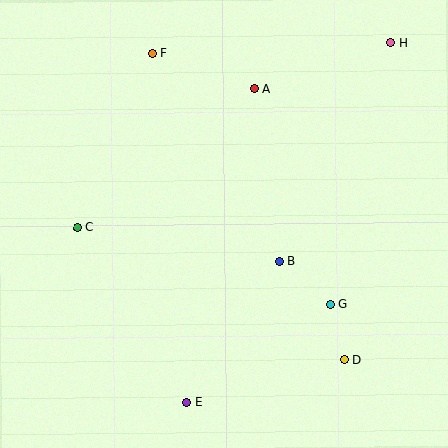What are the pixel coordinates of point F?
Point F is at (153, 53).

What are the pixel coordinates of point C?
Point C is at (77, 228).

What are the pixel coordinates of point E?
Point E is at (187, 403).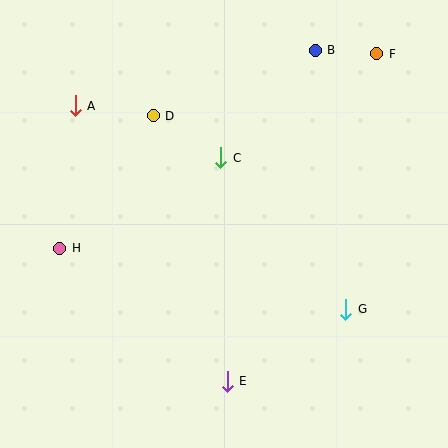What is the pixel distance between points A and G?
The distance between A and G is 339 pixels.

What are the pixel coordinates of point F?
Point F is at (377, 54).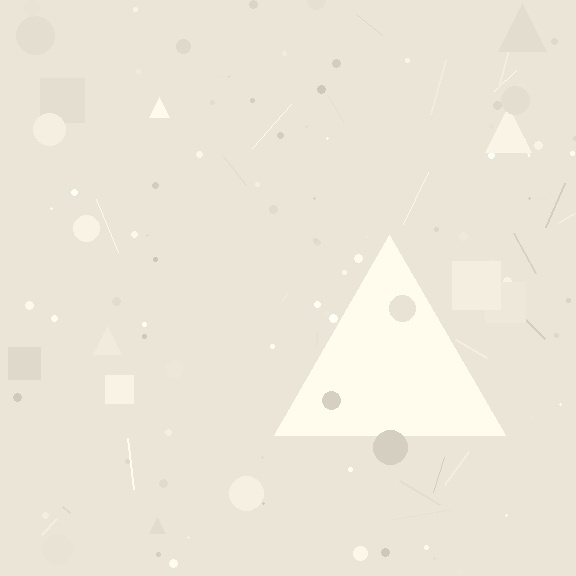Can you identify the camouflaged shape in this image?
The camouflaged shape is a triangle.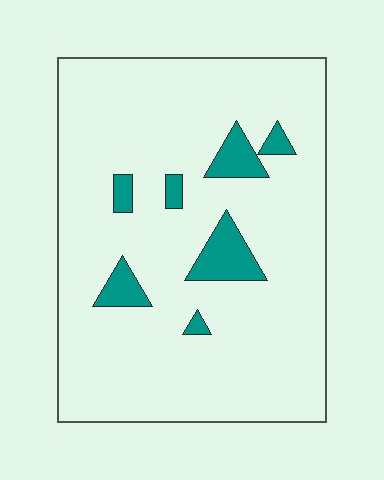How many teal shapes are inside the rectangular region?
7.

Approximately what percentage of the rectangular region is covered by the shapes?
Approximately 10%.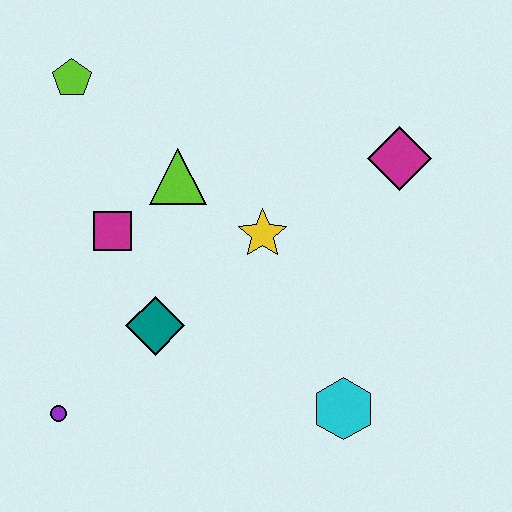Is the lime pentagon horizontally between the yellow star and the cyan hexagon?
No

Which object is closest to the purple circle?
The teal diamond is closest to the purple circle.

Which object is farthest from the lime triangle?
The cyan hexagon is farthest from the lime triangle.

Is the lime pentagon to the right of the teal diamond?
No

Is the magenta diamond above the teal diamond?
Yes